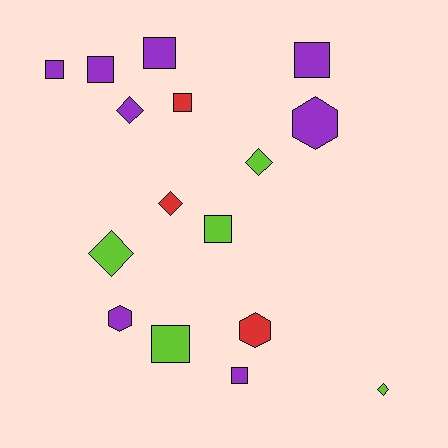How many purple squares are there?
There are 5 purple squares.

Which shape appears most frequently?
Square, with 8 objects.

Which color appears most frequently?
Purple, with 8 objects.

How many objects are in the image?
There are 16 objects.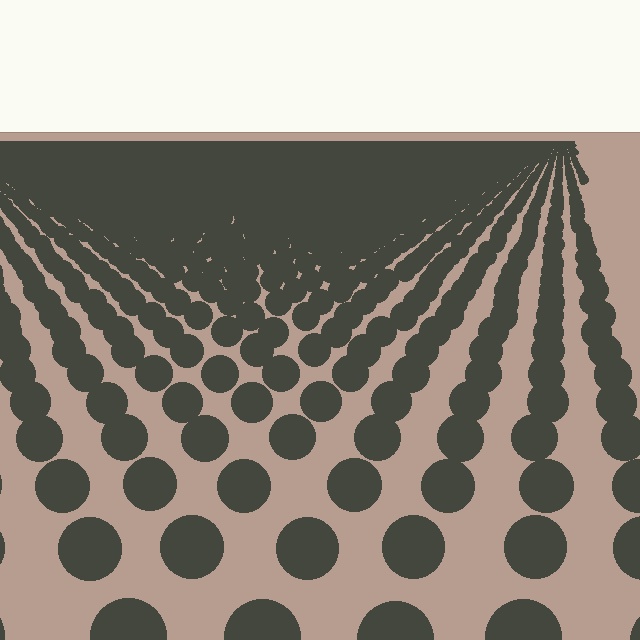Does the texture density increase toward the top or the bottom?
Density increases toward the top.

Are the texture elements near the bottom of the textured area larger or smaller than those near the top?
Larger. Near the bottom, elements are closer to the viewer and appear at a bigger on-screen size.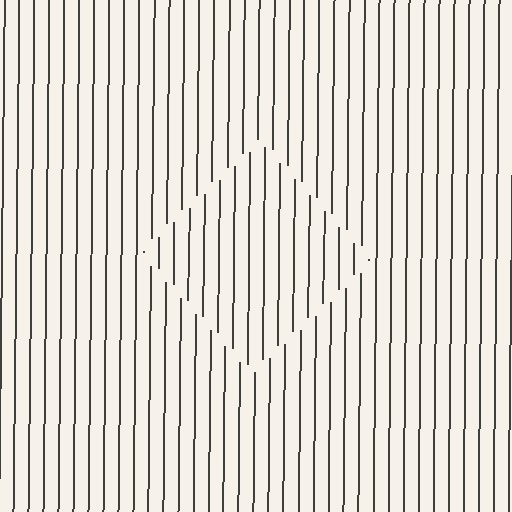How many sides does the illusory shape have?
4 sides — the line-ends trace a square.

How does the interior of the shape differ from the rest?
The interior of the shape contains the same grating, shifted by half a period — the contour is defined by the phase discontinuity where line-ends from the inner and outer gratings abut.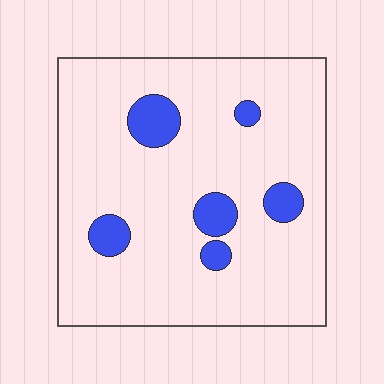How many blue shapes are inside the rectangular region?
6.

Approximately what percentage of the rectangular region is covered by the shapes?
Approximately 10%.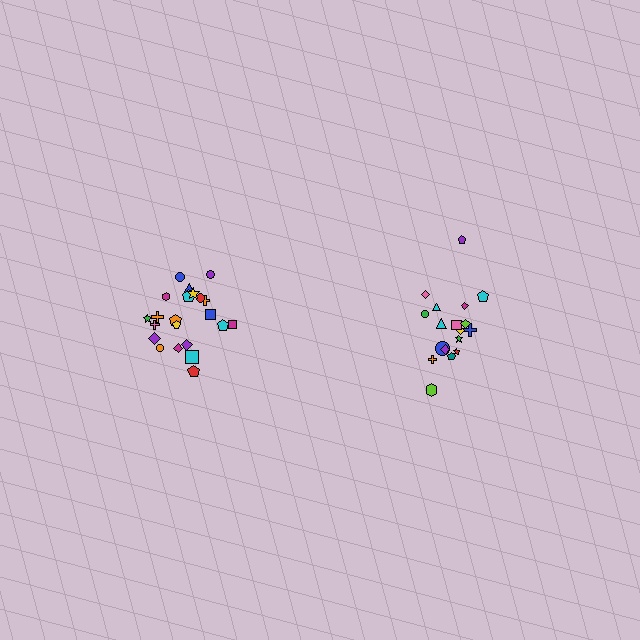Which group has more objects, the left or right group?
The left group.